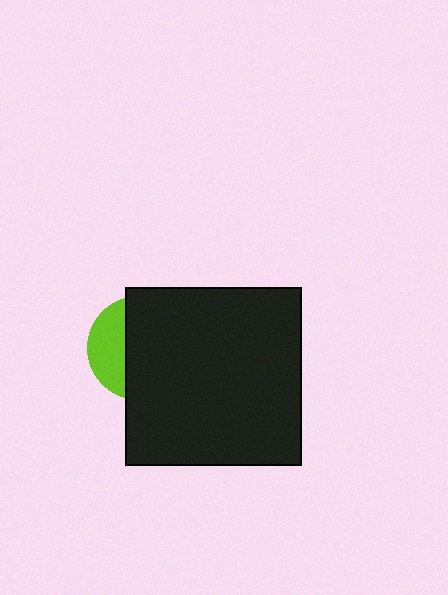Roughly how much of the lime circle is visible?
A small part of it is visible (roughly 34%).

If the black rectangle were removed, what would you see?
You would see the complete lime circle.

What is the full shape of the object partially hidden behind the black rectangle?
The partially hidden object is a lime circle.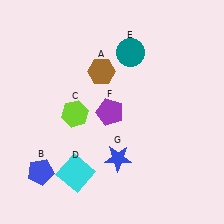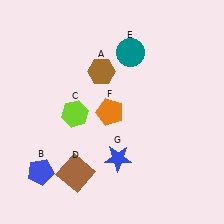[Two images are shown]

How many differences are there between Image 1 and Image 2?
There are 2 differences between the two images.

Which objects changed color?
D changed from cyan to brown. F changed from purple to orange.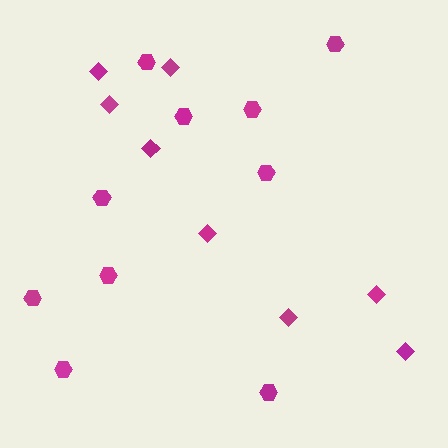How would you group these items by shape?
There are 2 groups: one group of hexagons (10) and one group of diamonds (8).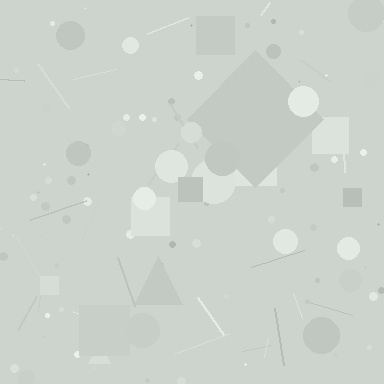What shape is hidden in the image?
A diamond is hidden in the image.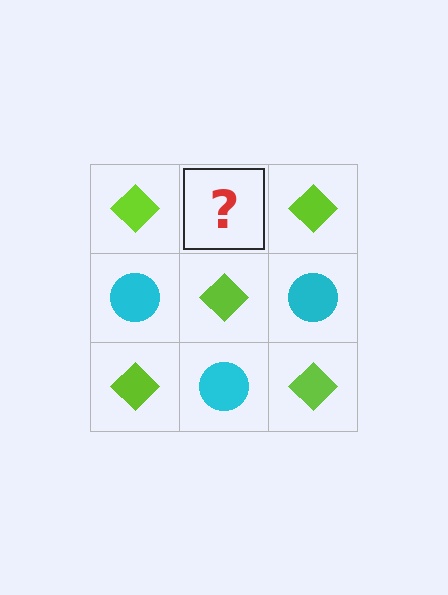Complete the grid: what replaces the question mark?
The question mark should be replaced with a cyan circle.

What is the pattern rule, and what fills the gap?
The rule is that it alternates lime diamond and cyan circle in a checkerboard pattern. The gap should be filled with a cyan circle.